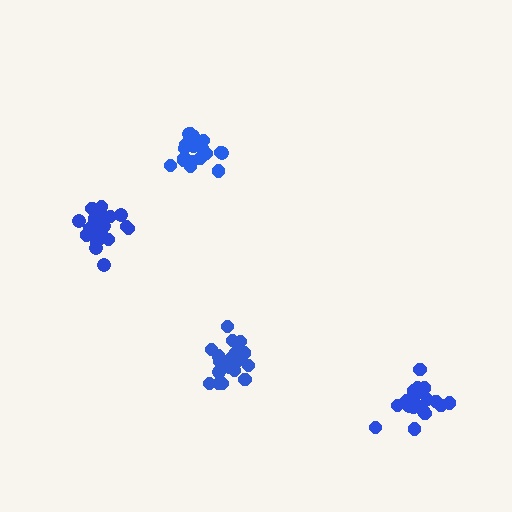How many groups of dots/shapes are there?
There are 4 groups.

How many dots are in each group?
Group 1: 20 dots, Group 2: 21 dots, Group 3: 21 dots, Group 4: 19 dots (81 total).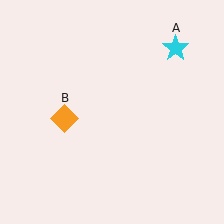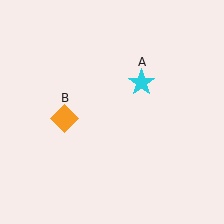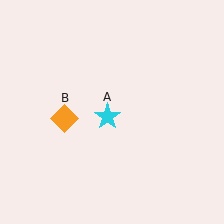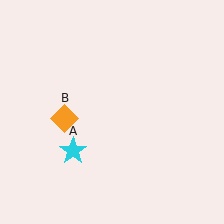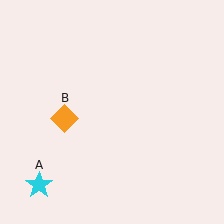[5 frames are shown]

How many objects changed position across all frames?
1 object changed position: cyan star (object A).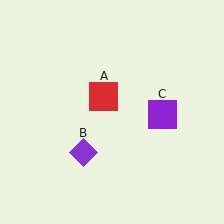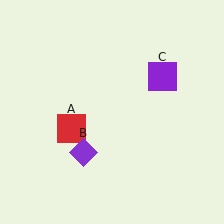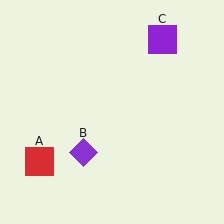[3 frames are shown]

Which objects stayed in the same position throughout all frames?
Purple diamond (object B) remained stationary.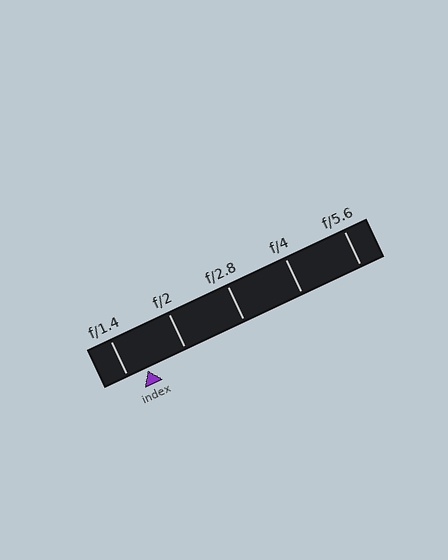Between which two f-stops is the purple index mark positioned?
The index mark is between f/1.4 and f/2.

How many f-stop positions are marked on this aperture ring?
There are 5 f-stop positions marked.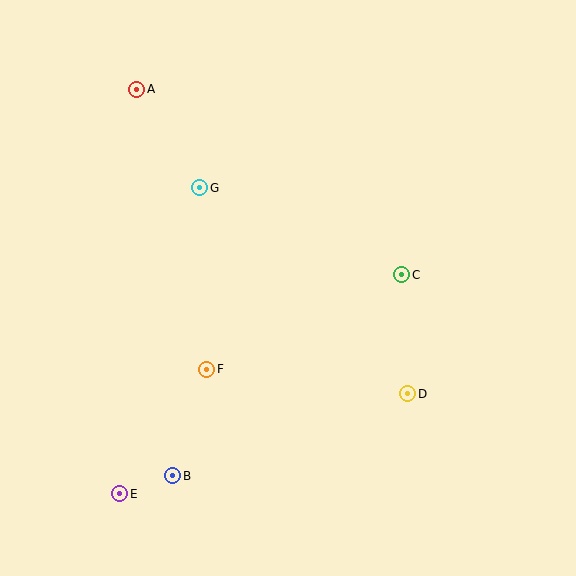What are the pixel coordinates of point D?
Point D is at (408, 394).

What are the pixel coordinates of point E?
Point E is at (120, 494).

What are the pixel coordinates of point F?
Point F is at (207, 369).